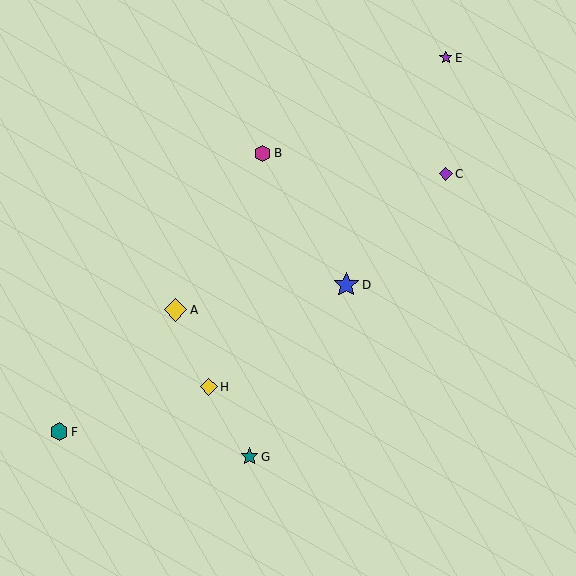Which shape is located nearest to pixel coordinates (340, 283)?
The blue star (labeled D) at (346, 285) is nearest to that location.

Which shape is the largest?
The blue star (labeled D) is the largest.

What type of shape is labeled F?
Shape F is a teal hexagon.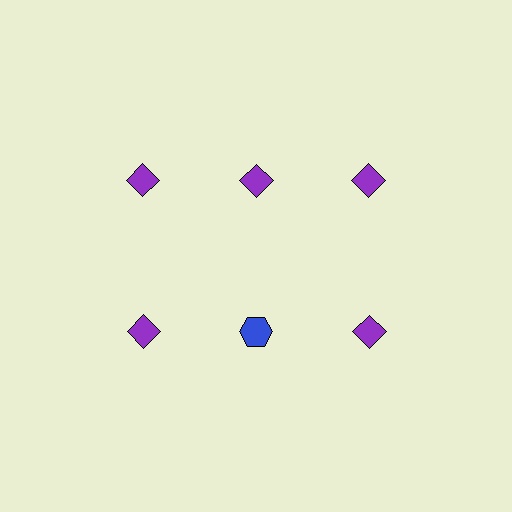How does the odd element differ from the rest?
It differs in both color (blue instead of purple) and shape (hexagon instead of diamond).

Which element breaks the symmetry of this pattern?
The blue hexagon in the second row, second from left column breaks the symmetry. All other shapes are purple diamonds.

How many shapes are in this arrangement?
There are 6 shapes arranged in a grid pattern.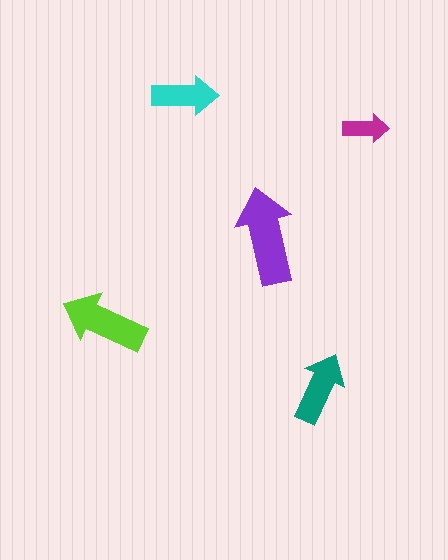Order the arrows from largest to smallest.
the purple one, the lime one, the teal one, the cyan one, the magenta one.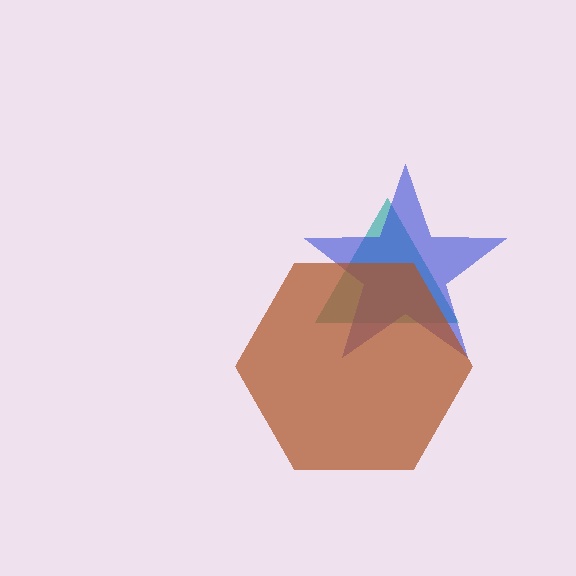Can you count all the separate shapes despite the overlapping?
Yes, there are 3 separate shapes.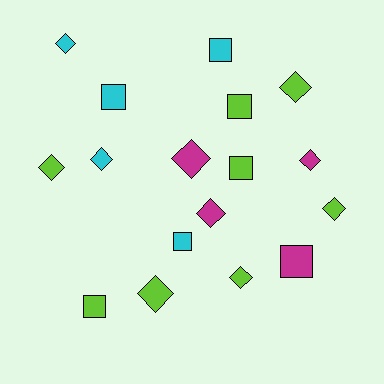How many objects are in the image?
There are 17 objects.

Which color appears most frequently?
Lime, with 8 objects.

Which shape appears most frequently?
Diamond, with 10 objects.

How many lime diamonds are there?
There are 5 lime diamonds.